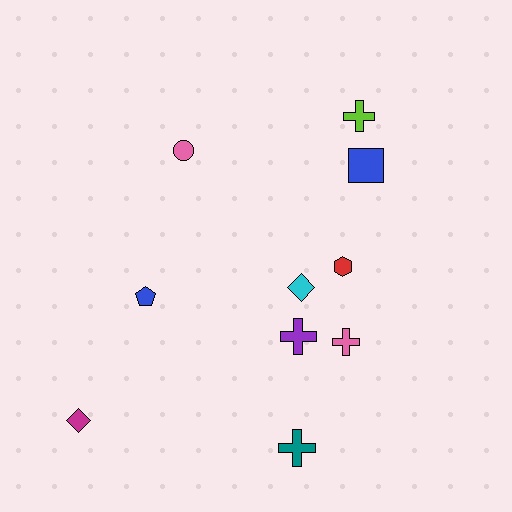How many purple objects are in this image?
There is 1 purple object.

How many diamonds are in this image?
There are 2 diamonds.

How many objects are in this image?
There are 10 objects.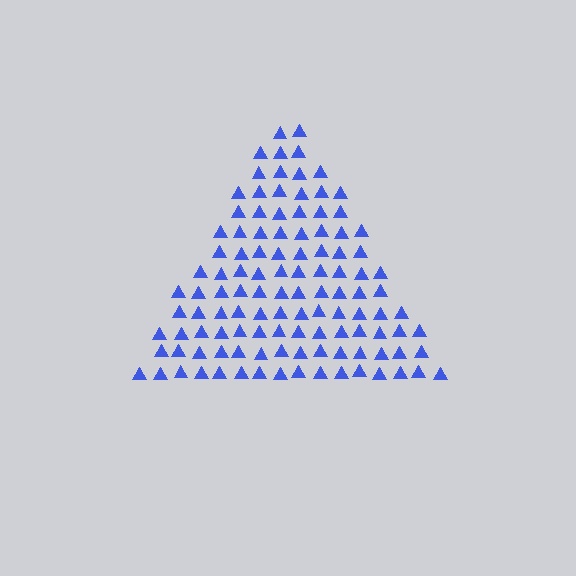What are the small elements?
The small elements are triangles.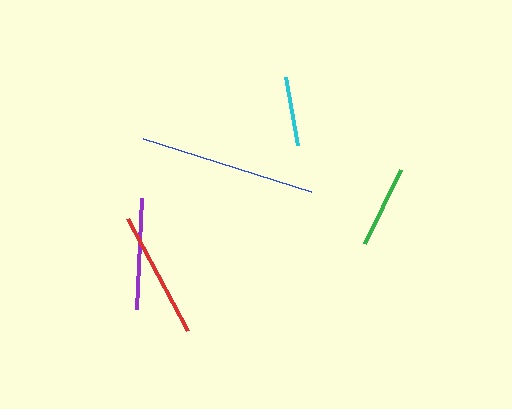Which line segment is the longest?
The blue line is the longest at approximately 176 pixels.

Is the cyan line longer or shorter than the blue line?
The blue line is longer than the cyan line.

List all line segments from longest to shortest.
From longest to shortest: blue, red, purple, green, cyan.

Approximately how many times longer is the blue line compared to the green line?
The blue line is approximately 2.2 times the length of the green line.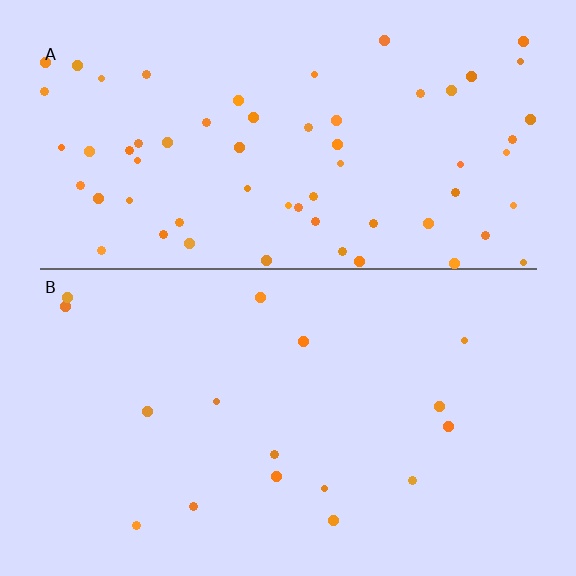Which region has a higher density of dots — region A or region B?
A (the top).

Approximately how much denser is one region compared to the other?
Approximately 3.8× — region A over region B.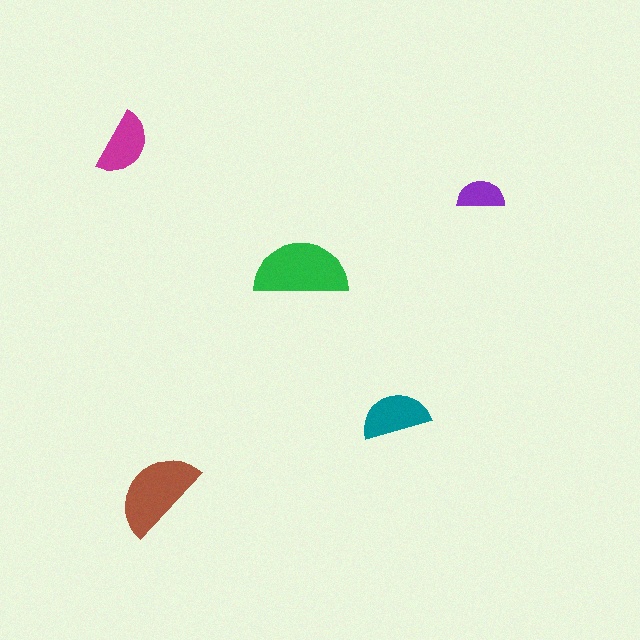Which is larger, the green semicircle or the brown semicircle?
The green one.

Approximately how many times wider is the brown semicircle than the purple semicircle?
About 2 times wider.